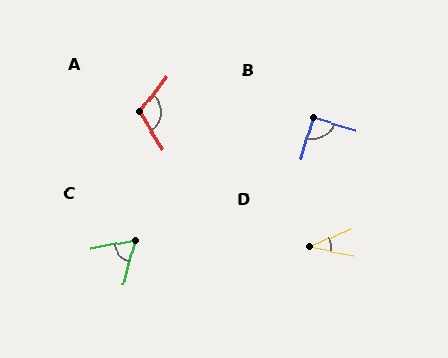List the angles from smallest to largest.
D (34°), C (66°), B (90°), A (109°).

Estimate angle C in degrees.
Approximately 66 degrees.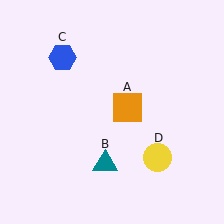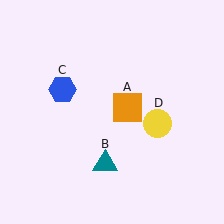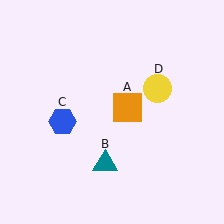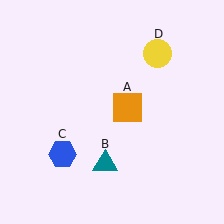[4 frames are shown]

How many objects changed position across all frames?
2 objects changed position: blue hexagon (object C), yellow circle (object D).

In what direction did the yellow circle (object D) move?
The yellow circle (object D) moved up.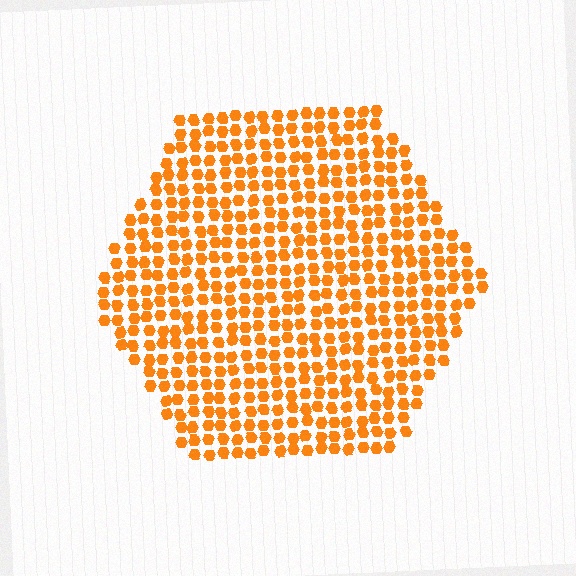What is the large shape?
The large shape is a hexagon.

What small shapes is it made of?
It is made of small hexagons.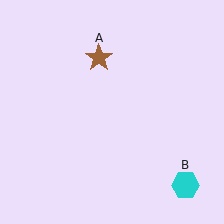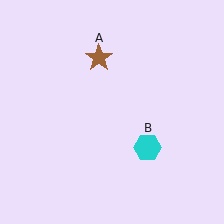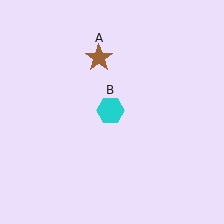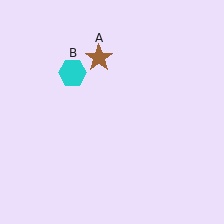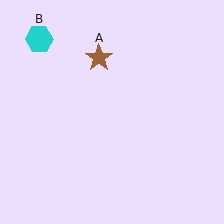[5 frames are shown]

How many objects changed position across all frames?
1 object changed position: cyan hexagon (object B).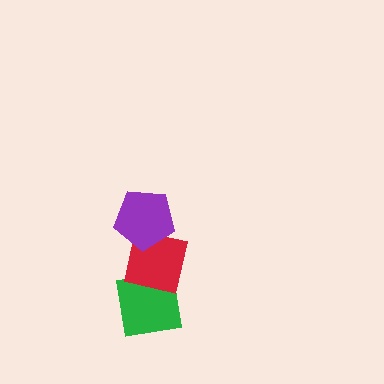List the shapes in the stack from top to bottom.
From top to bottom: the purple pentagon, the red square, the green square.